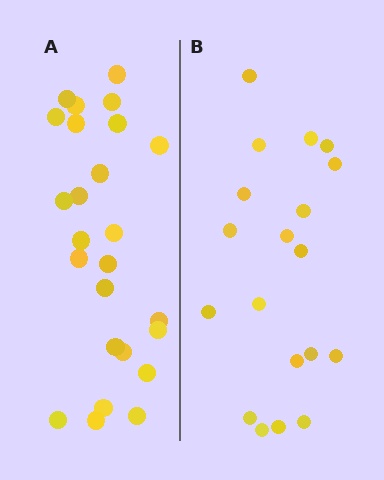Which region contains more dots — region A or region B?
Region A (the left region) has more dots.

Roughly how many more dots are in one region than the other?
Region A has about 6 more dots than region B.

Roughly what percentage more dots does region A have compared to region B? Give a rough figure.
About 30% more.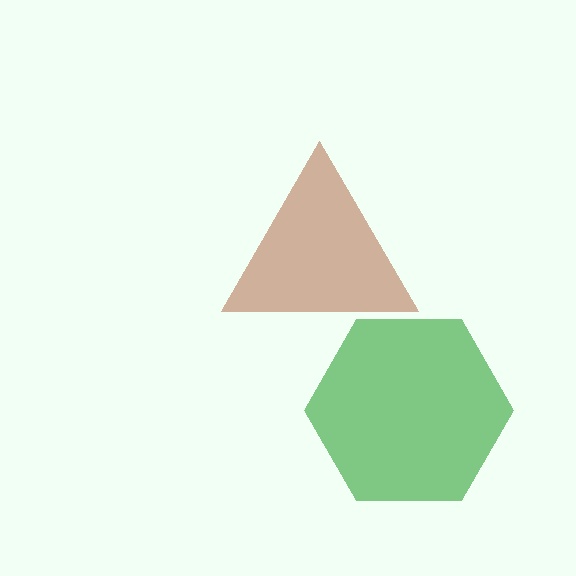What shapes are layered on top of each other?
The layered shapes are: a green hexagon, a brown triangle.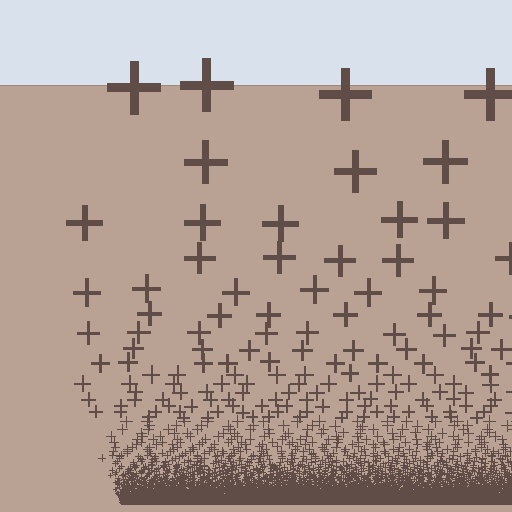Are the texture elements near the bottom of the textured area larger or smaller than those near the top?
Smaller. The gradient is inverted — elements near the bottom are smaller and denser.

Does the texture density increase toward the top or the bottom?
Density increases toward the bottom.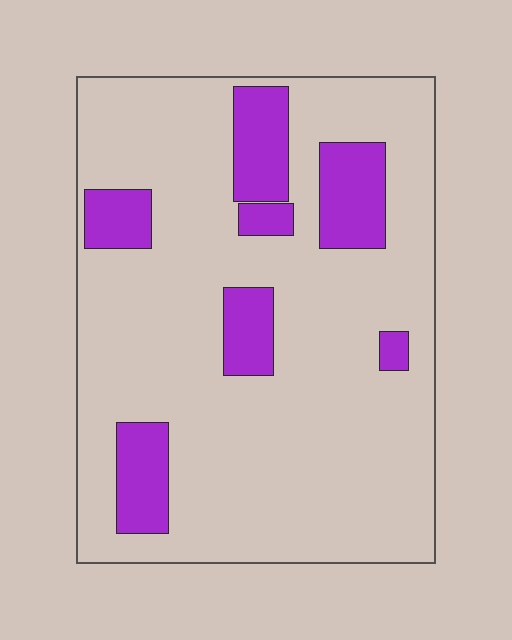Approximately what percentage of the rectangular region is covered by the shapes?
Approximately 20%.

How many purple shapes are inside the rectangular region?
7.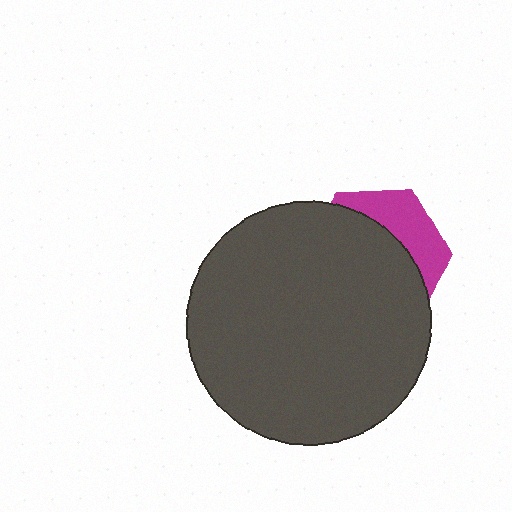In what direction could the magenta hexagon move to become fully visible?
The magenta hexagon could move toward the upper-right. That would shift it out from behind the dark gray circle entirely.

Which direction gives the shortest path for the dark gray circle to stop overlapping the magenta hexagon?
Moving toward the lower-left gives the shortest separation.